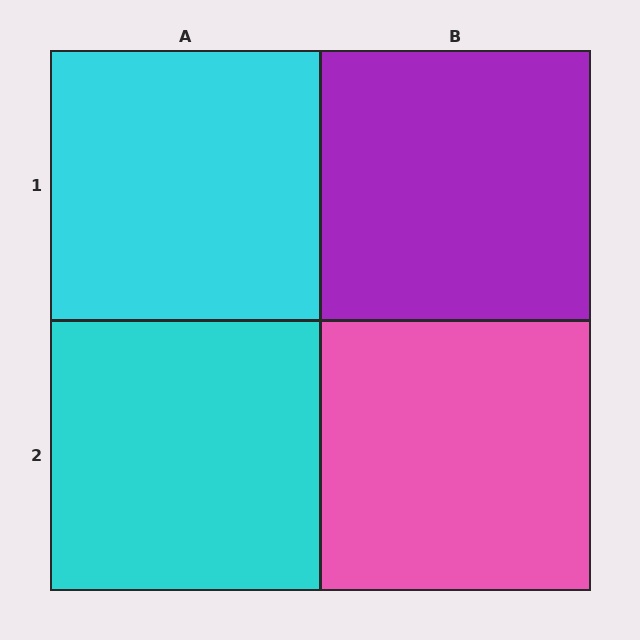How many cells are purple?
1 cell is purple.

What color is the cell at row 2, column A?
Cyan.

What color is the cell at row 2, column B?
Pink.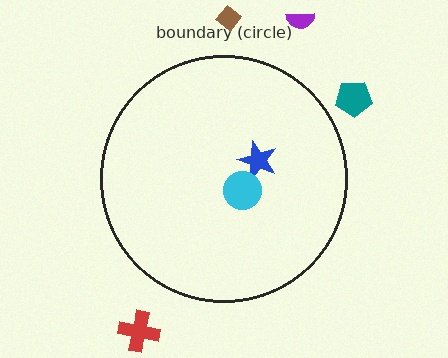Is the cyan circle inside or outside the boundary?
Inside.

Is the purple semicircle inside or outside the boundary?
Outside.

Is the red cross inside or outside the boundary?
Outside.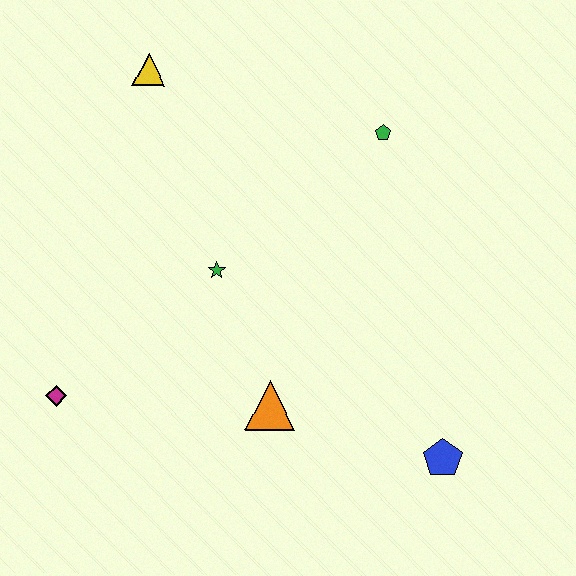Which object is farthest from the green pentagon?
The magenta diamond is farthest from the green pentagon.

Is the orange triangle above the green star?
No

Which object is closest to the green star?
The orange triangle is closest to the green star.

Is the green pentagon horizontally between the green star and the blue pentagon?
Yes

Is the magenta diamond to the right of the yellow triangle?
No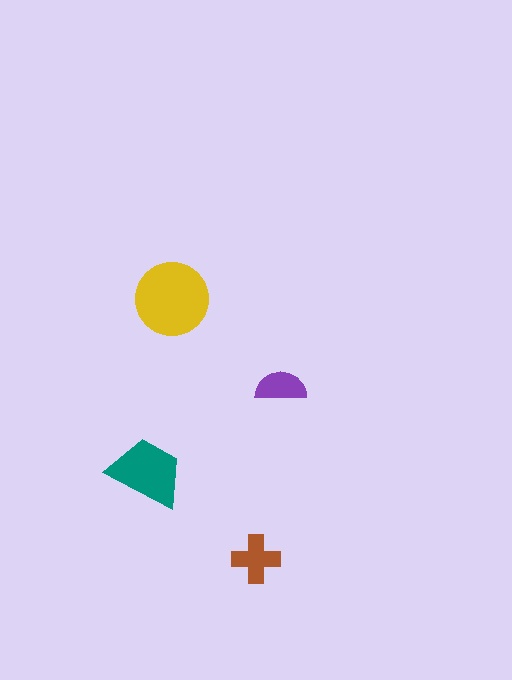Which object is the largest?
The yellow circle.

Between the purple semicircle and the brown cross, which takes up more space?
The brown cross.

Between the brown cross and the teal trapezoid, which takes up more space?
The teal trapezoid.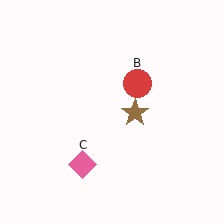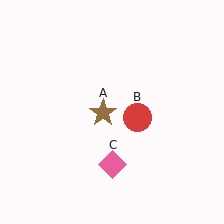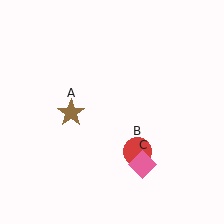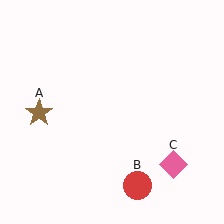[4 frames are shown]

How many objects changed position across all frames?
3 objects changed position: brown star (object A), red circle (object B), pink diamond (object C).